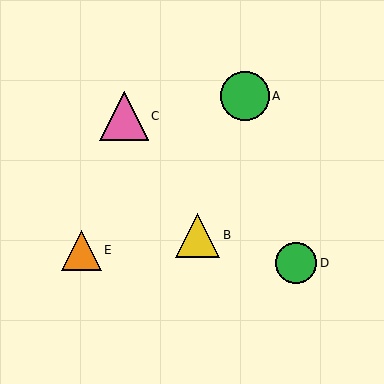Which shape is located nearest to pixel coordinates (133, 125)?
The pink triangle (labeled C) at (124, 116) is nearest to that location.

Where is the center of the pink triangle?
The center of the pink triangle is at (124, 116).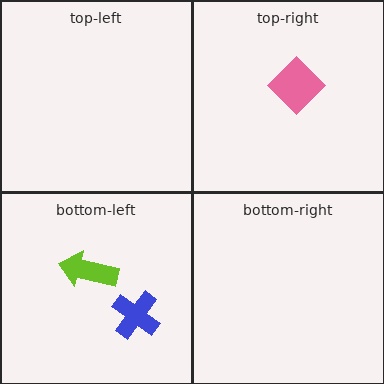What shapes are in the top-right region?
The pink diamond.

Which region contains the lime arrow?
The bottom-left region.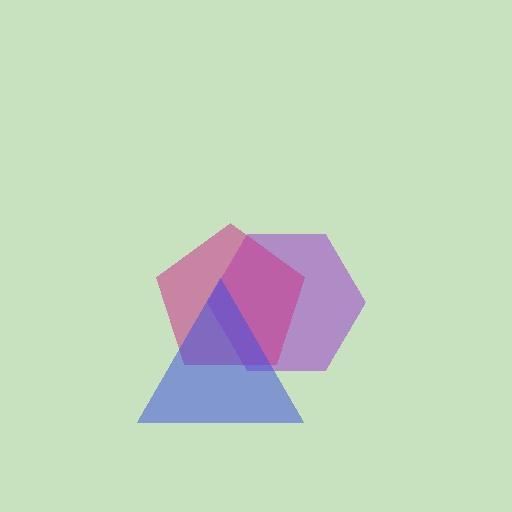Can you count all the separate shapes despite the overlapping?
Yes, there are 3 separate shapes.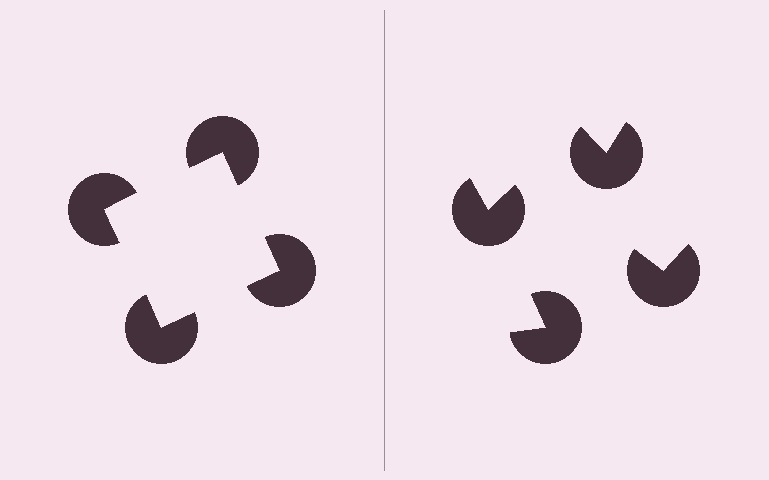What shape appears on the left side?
An illusory square.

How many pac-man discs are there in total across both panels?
8 — 4 on each side.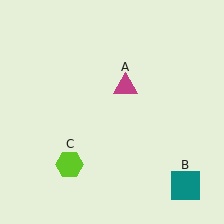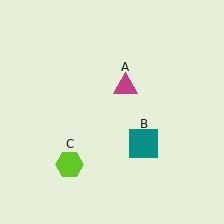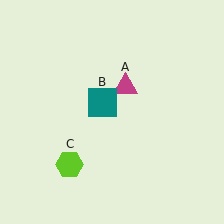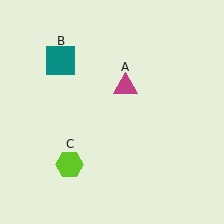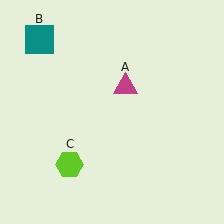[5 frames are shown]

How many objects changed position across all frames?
1 object changed position: teal square (object B).